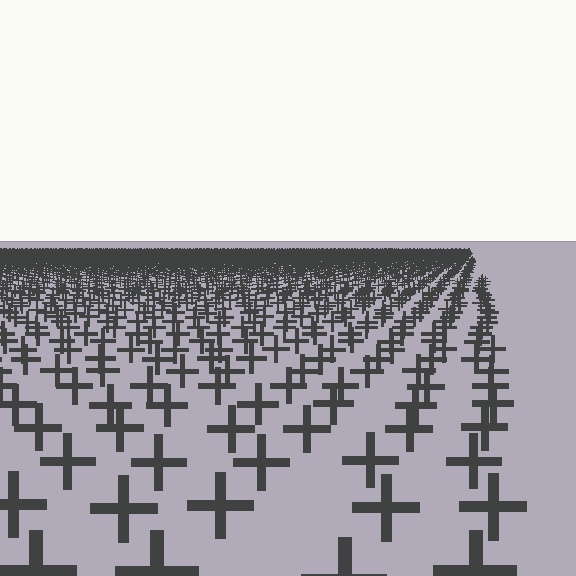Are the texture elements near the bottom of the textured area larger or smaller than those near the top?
Larger. Near the bottom, elements are closer to the viewer and appear at a bigger on-screen size.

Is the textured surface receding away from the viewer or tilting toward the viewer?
The surface is receding away from the viewer. Texture elements get smaller and denser toward the top.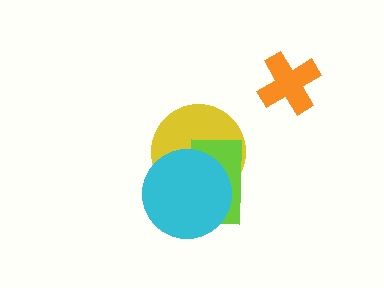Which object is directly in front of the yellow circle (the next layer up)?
The lime rectangle is directly in front of the yellow circle.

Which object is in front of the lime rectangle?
The cyan circle is in front of the lime rectangle.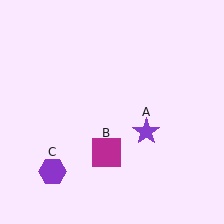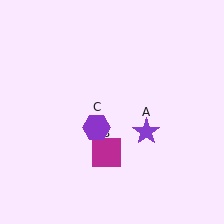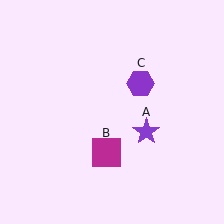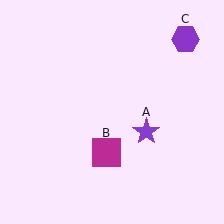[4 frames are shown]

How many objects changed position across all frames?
1 object changed position: purple hexagon (object C).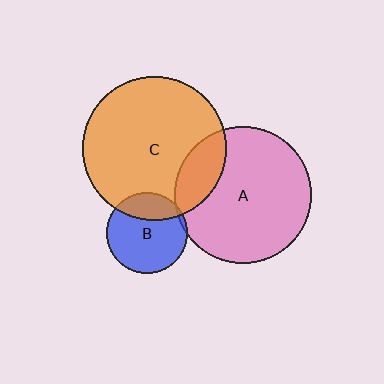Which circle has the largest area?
Circle C (orange).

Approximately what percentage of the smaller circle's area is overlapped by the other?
Approximately 20%.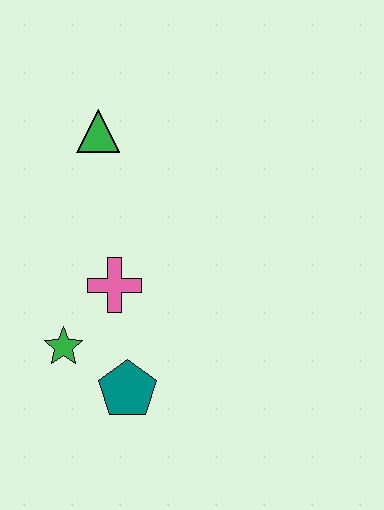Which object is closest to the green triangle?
The pink cross is closest to the green triangle.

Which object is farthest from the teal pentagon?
The green triangle is farthest from the teal pentagon.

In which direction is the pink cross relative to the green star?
The pink cross is above the green star.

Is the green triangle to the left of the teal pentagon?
Yes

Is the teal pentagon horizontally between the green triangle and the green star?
No